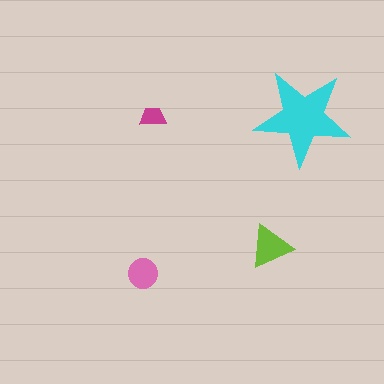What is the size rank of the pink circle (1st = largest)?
3rd.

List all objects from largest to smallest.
The cyan star, the lime triangle, the pink circle, the magenta trapezoid.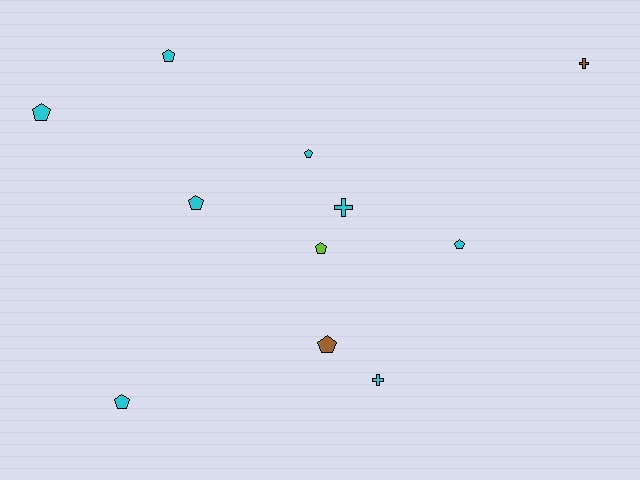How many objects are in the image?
There are 11 objects.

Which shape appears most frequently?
Pentagon, with 8 objects.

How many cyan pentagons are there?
There are 6 cyan pentagons.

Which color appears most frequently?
Cyan, with 8 objects.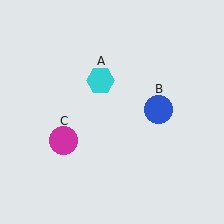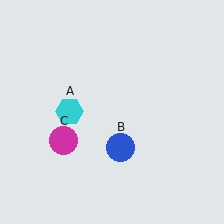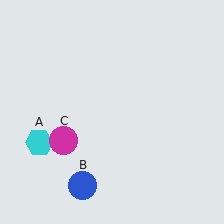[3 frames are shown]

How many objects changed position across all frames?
2 objects changed position: cyan hexagon (object A), blue circle (object B).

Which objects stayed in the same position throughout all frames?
Magenta circle (object C) remained stationary.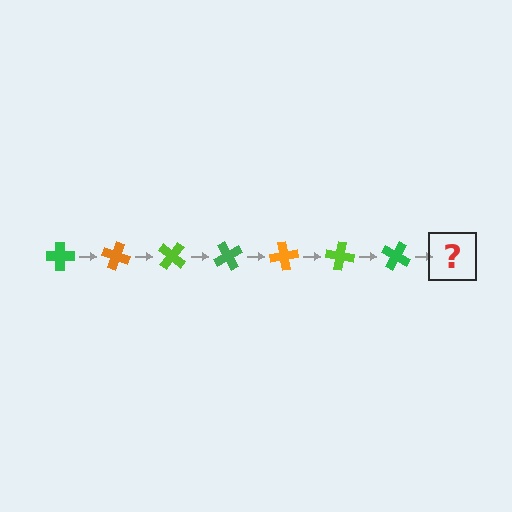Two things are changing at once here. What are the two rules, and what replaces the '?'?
The two rules are that it rotates 20 degrees each step and the color cycles through green, orange, and lime. The '?' should be an orange cross, rotated 140 degrees from the start.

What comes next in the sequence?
The next element should be an orange cross, rotated 140 degrees from the start.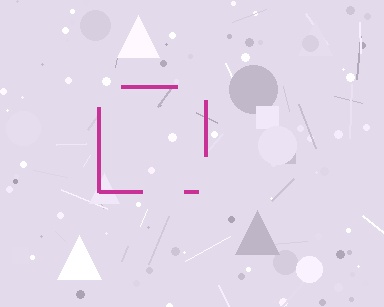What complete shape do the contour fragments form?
The contour fragments form a square.